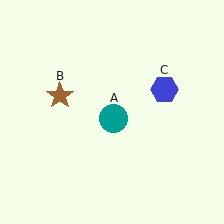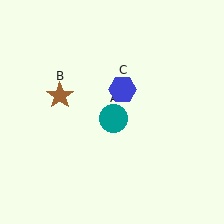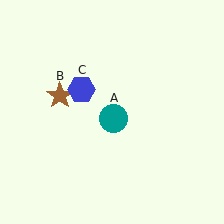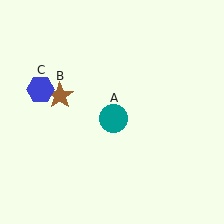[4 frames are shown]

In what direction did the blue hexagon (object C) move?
The blue hexagon (object C) moved left.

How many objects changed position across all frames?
1 object changed position: blue hexagon (object C).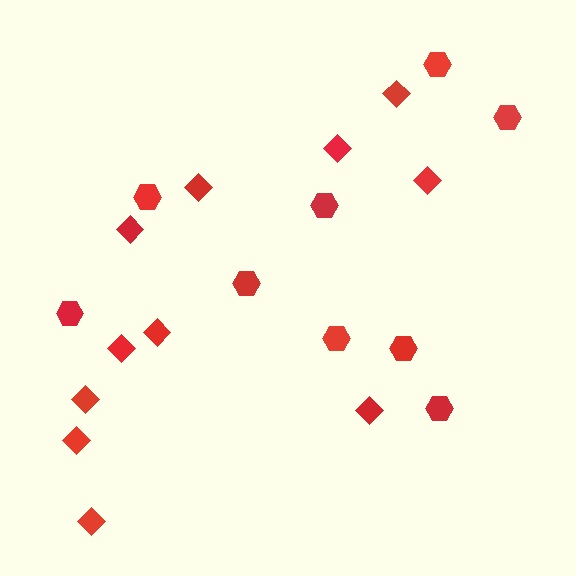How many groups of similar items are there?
There are 2 groups: one group of diamonds (11) and one group of hexagons (9).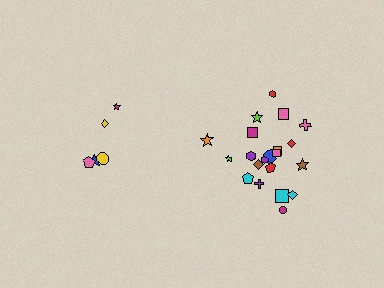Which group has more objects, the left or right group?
The right group.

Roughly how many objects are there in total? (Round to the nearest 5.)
Roughly 25 objects in total.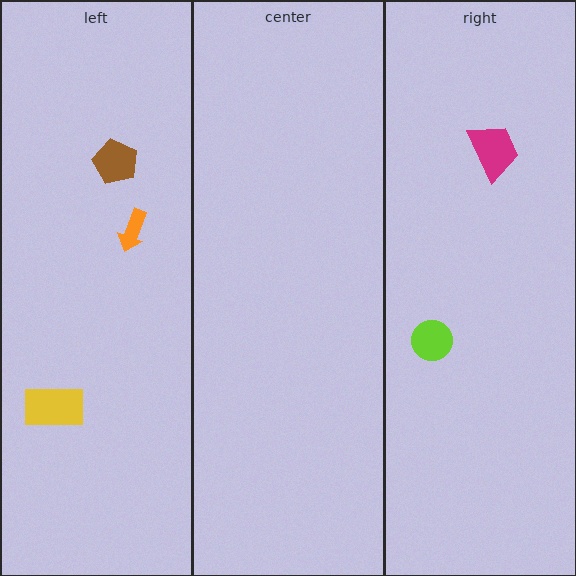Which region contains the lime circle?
The right region.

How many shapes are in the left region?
3.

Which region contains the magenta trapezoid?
The right region.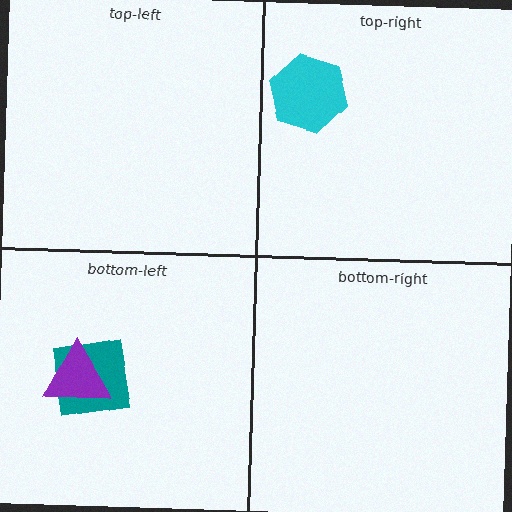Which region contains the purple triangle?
The bottom-left region.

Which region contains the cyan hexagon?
The top-right region.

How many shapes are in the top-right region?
1.